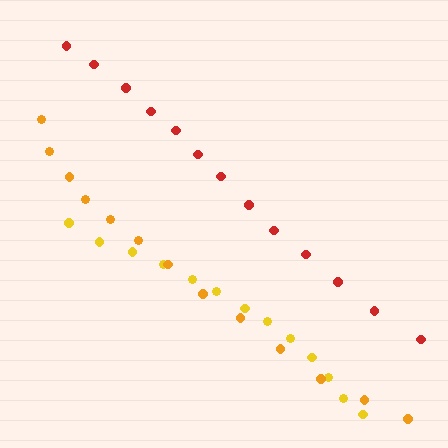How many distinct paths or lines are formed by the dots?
There are 3 distinct paths.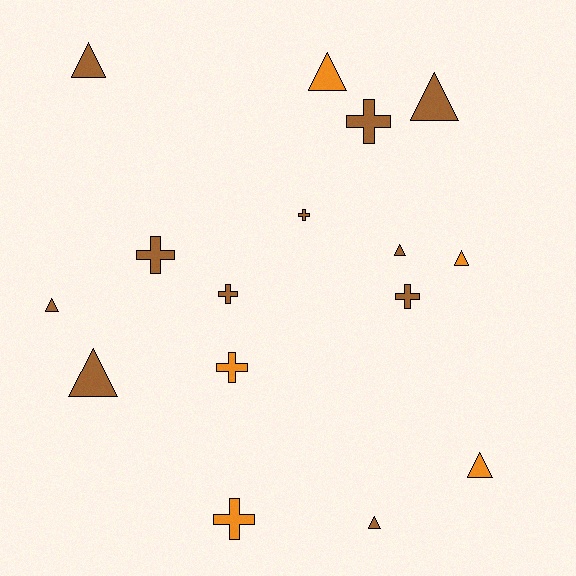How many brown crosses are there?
There are 5 brown crosses.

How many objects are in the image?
There are 16 objects.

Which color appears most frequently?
Brown, with 11 objects.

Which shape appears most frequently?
Triangle, with 9 objects.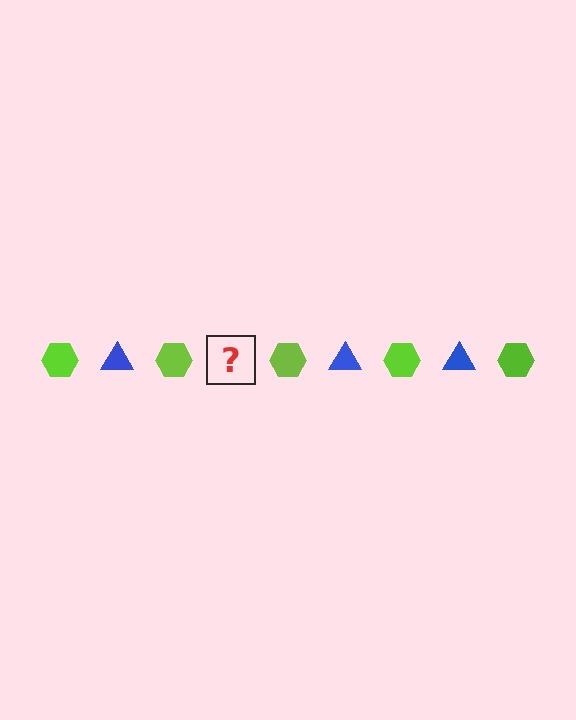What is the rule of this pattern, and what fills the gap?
The rule is that the pattern alternates between lime hexagon and blue triangle. The gap should be filled with a blue triangle.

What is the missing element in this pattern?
The missing element is a blue triangle.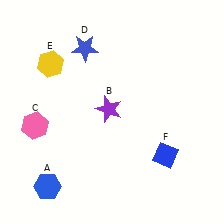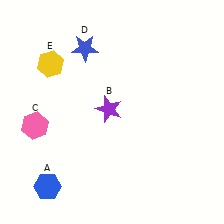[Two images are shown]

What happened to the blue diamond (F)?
The blue diamond (F) was removed in Image 2. It was in the bottom-right area of Image 1.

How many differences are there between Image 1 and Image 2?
There is 1 difference between the two images.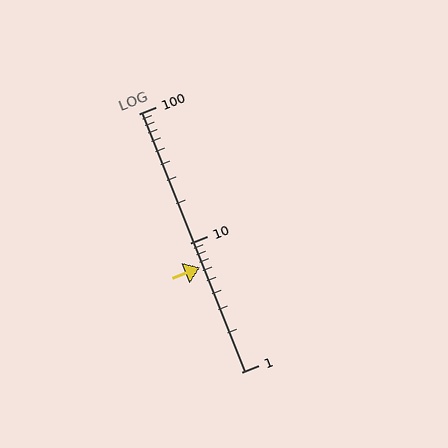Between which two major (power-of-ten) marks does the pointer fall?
The pointer is between 1 and 10.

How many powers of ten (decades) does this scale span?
The scale spans 2 decades, from 1 to 100.